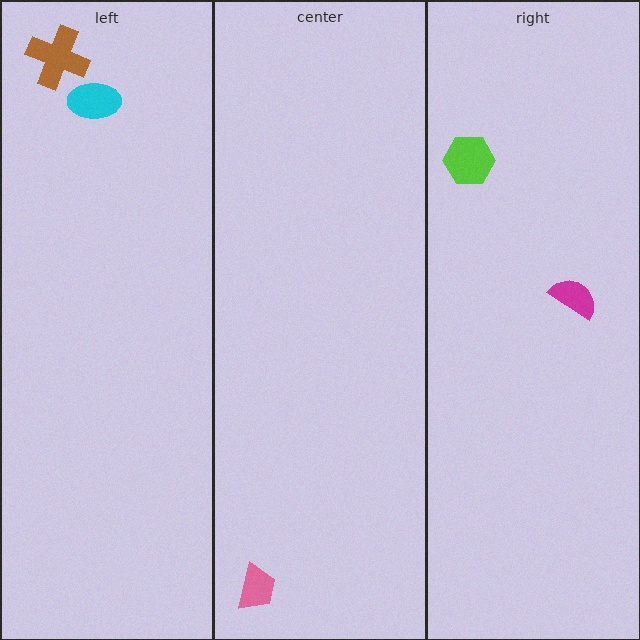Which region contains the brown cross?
The left region.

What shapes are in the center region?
The pink trapezoid.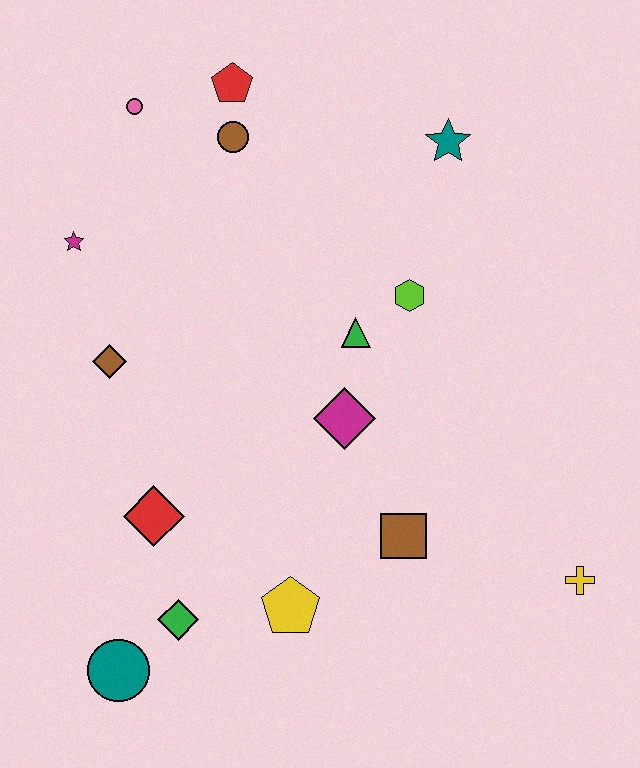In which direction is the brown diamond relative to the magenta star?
The brown diamond is below the magenta star.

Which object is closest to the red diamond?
The green diamond is closest to the red diamond.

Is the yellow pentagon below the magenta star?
Yes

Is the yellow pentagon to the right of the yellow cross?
No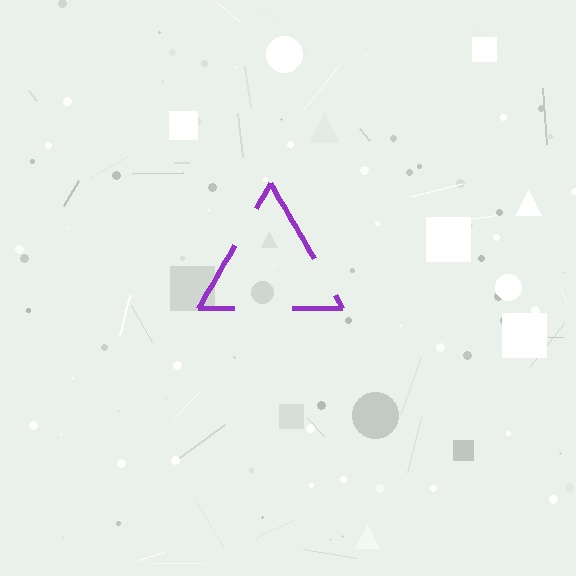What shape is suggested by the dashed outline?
The dashed outline suggests a triangle.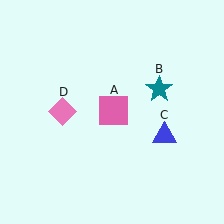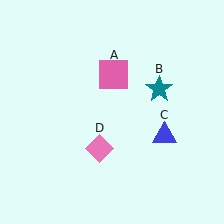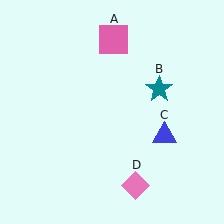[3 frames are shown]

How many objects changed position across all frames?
2 objects changed position: pink square (object A), pink diamond (object D).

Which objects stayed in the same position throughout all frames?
Teal star (object B) and blue triangle (object C) remained stationary.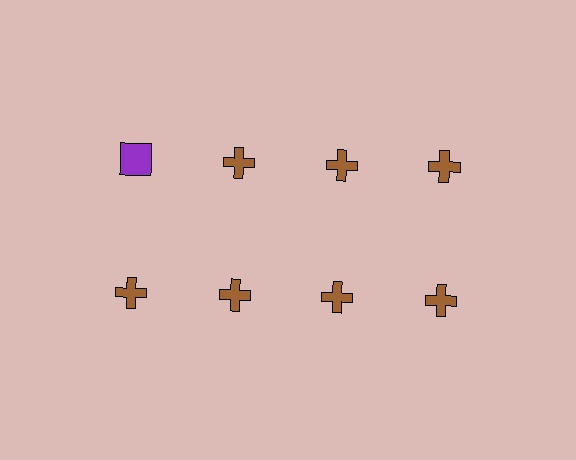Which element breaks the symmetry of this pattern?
The purple square in the top row, leftmost column breaks the symmetry. All other shapes are brown crosses.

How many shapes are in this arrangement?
There are 8 shapes arranged in a grid pattern.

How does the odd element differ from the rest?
It differs in both color (purple instead of brown) and shape (square instead of cross).